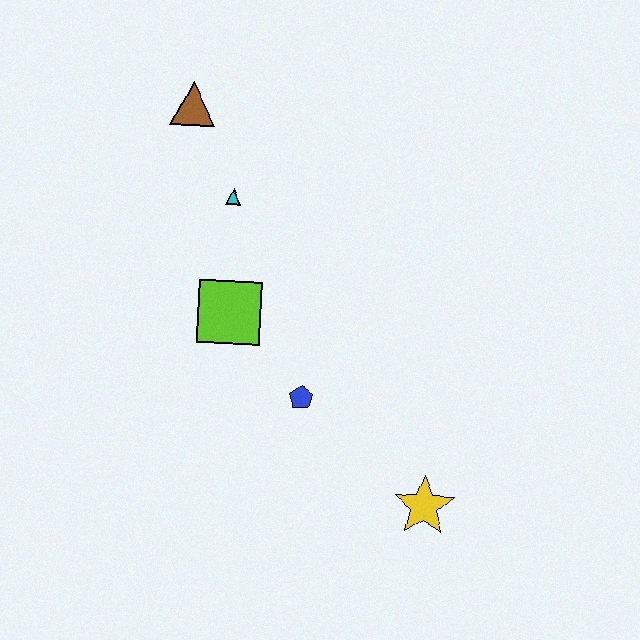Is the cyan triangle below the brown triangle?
Yes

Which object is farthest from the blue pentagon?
The brown triangle is farthest from the blue pentagon.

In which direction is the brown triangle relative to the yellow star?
The brown triangle is above the yellow star.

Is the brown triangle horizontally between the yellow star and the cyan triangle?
No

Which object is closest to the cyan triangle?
The brown triangle is closest to the cyan triangle.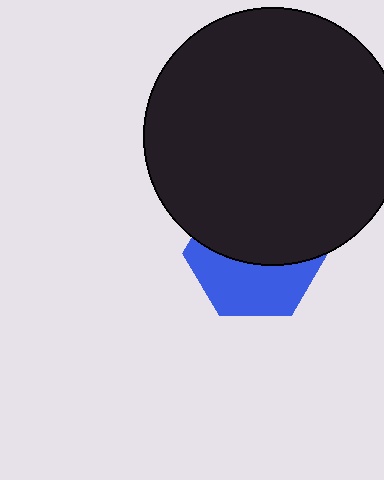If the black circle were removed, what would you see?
You would see the complete blue hexagon.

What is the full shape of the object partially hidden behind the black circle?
The partially hidden object is a blue hexagon.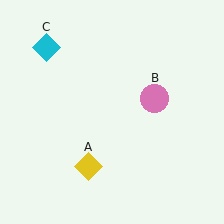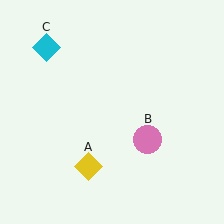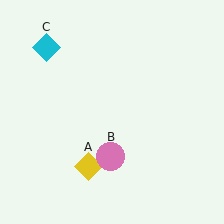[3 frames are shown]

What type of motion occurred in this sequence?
The pink circle (object B) rotated clockwise around the center of the scene.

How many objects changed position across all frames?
1 object changed position: pink circle (object B).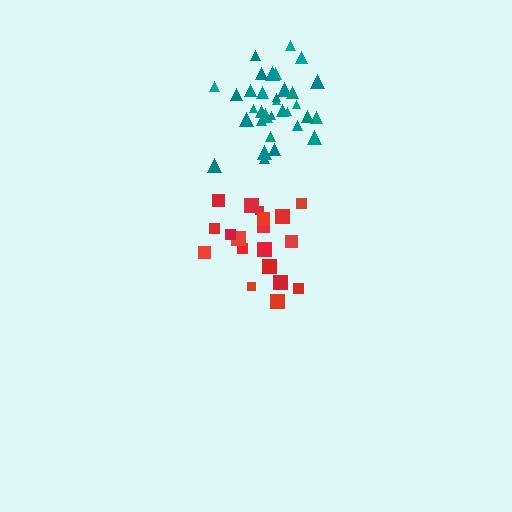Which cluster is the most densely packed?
Teal.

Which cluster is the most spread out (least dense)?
Red.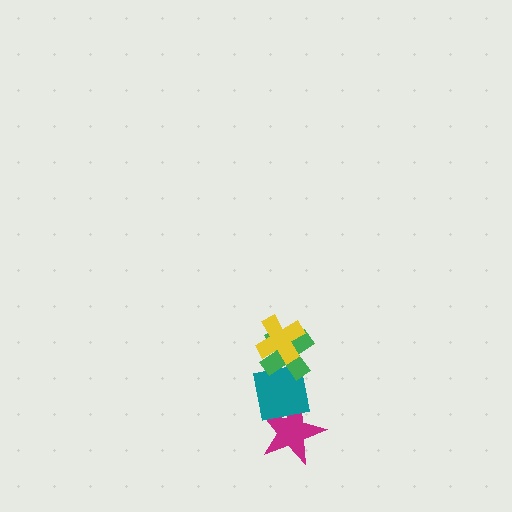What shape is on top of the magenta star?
The teal square is on top of the magenta star.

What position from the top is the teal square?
The teal square is 3rd from the top.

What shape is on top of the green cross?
The yellow cross is on top of the green cross.